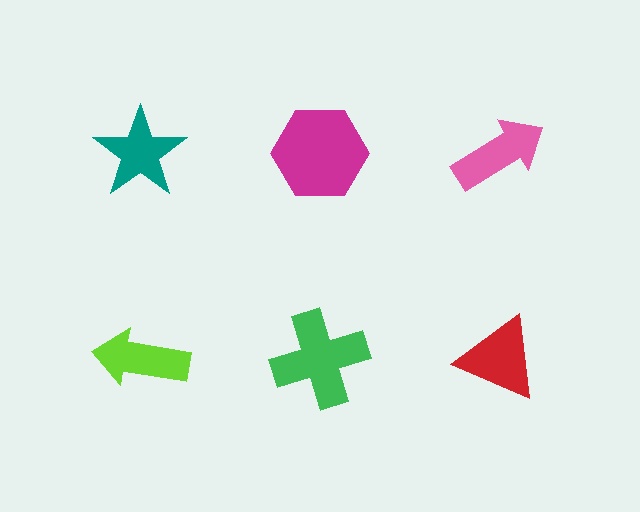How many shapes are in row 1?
3 shapes.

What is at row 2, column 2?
A green cross.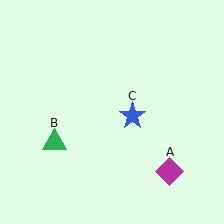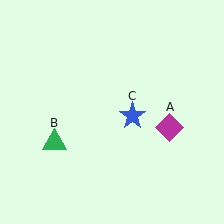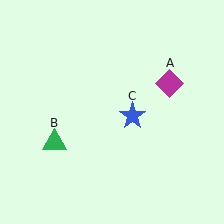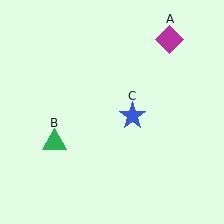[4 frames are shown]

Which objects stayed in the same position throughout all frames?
Green triangle (object B) and blue star (object C) remained stationary.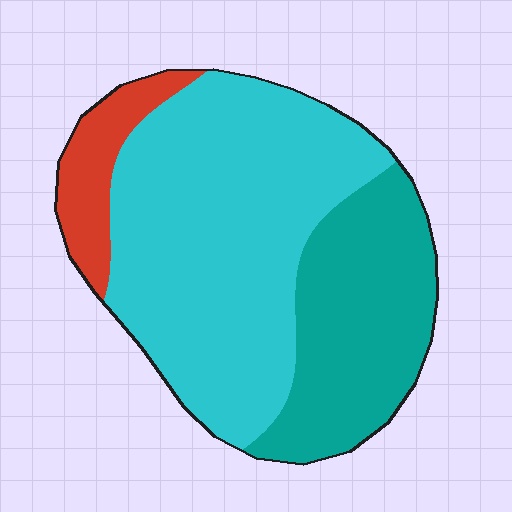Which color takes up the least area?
Red, at roughly 10%.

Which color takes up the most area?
Cyan, at roughly 60%.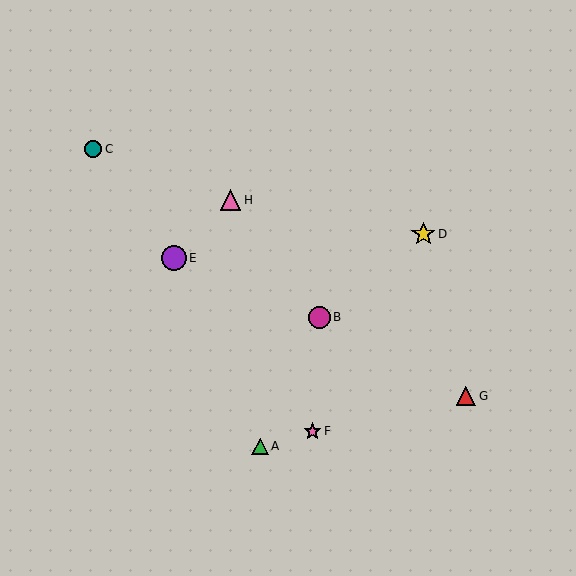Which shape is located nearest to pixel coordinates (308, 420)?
The pink star (labeled F) at (313, 431) is nearest to that location.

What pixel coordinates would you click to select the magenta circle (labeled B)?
Click at (319, 317) to select the magenta circle B.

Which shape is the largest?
The purple circle (labeled E) is the largest.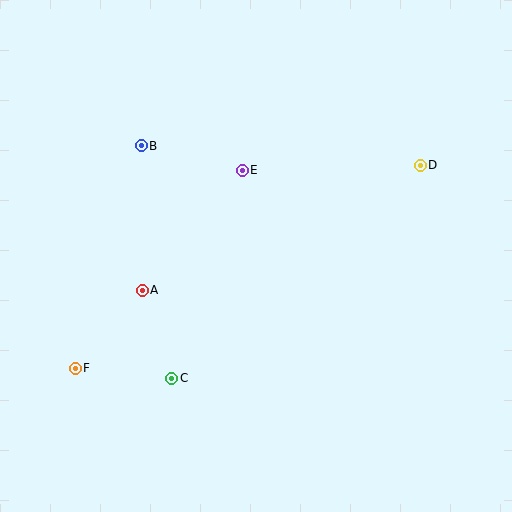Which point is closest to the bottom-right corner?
Point D is closest to the bottom-right corner.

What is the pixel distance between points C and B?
The distance between C and B is 234 pixels.